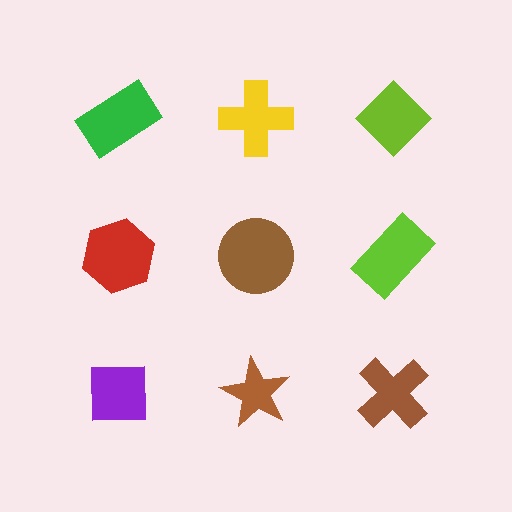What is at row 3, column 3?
A brown cross.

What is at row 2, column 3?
A lime rectangle.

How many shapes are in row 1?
3 shapes.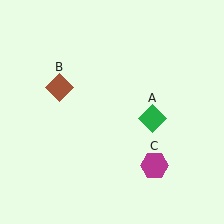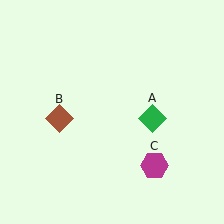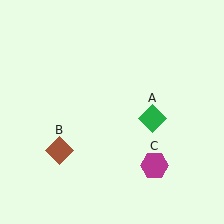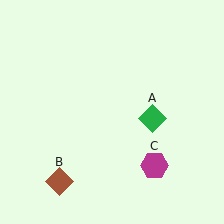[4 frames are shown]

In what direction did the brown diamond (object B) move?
The brown diamond (object B) moved down.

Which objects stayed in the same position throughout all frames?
Green diamond (object A) and magenta hexagon (object C) remained stationary.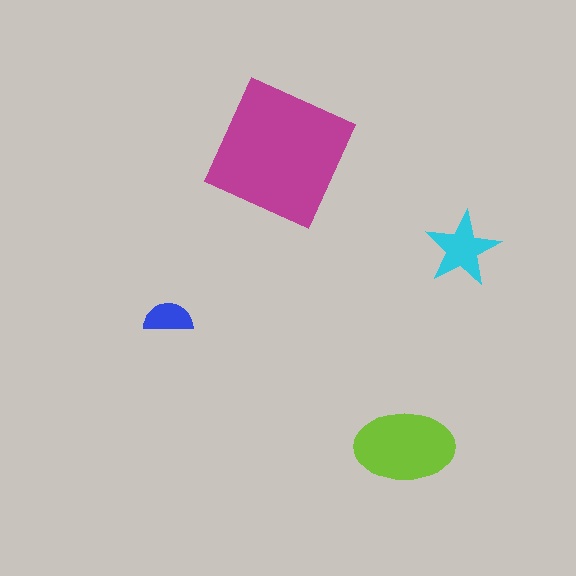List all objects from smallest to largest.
The blue semicircle, the cyan star, the lime ellipse, the magenta square.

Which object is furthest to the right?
The cyan star is rightmost.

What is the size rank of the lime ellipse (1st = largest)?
2nd.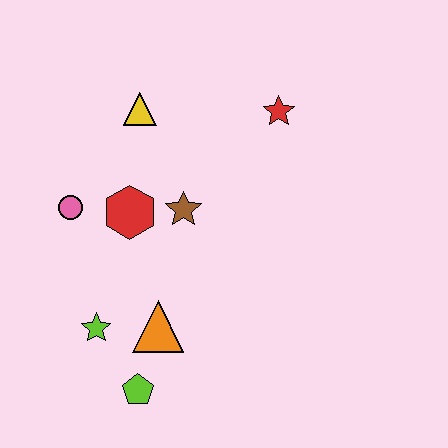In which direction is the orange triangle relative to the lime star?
The orange triangle is to the right of the lime star.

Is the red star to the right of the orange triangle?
Yes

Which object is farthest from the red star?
The lime pentagon is farthest from the red star.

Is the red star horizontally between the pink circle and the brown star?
No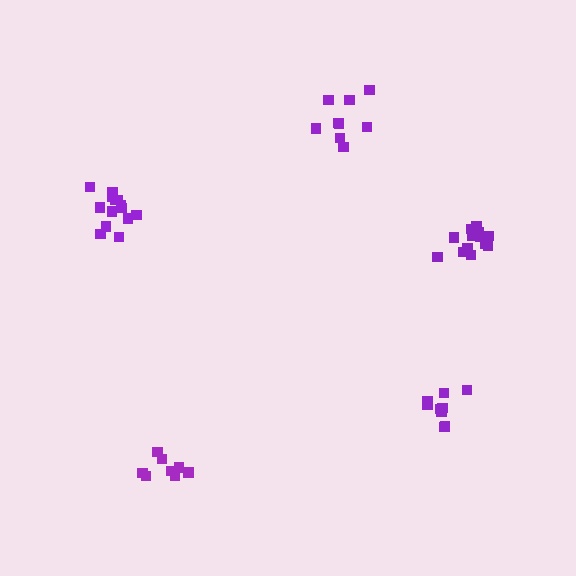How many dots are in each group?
Group 1: 8 dots, Group 2: 9 dots, Group 3: 9 dots, Group 4: 14 dots, Group 5: 13 dots (53 total).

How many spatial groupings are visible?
There are 5 spatial groupings.